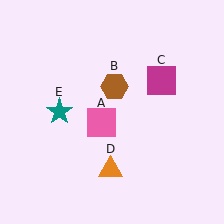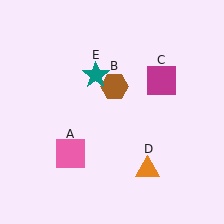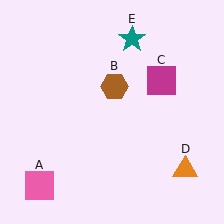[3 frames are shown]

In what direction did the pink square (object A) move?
The pink square (object A) moved down and to the left.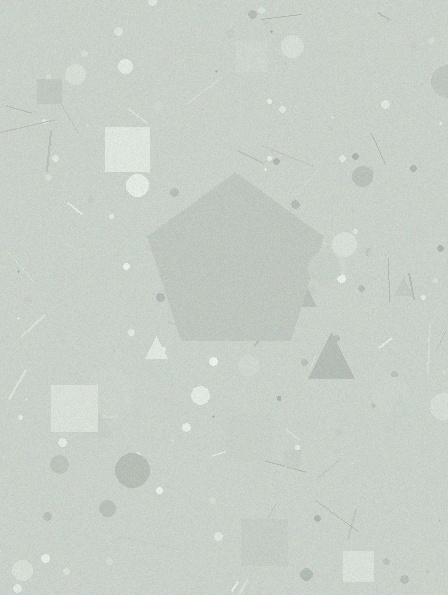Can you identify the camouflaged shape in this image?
The camouflaged shape is a pentagon.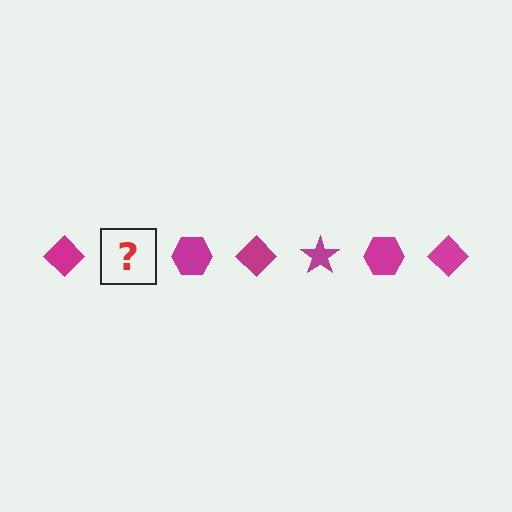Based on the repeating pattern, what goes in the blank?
The blank should be a magenta star.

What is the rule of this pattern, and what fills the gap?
The rule is that the pattern cycles through diamond, star, hexagon shapes in magenta. The gap should be filled with a magenta star.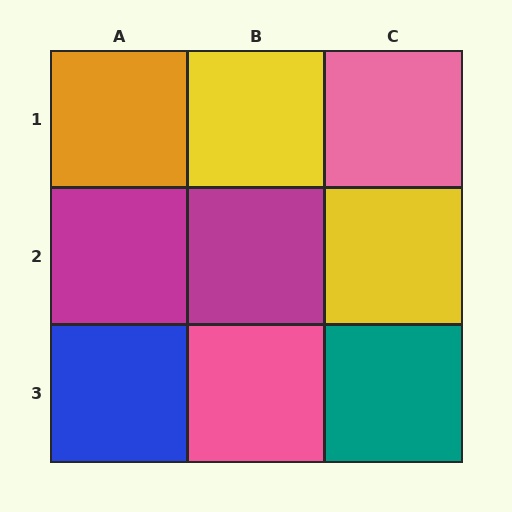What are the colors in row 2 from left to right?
Magenta, magenta, yellow.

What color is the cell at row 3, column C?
Teal.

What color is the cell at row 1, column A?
Orange.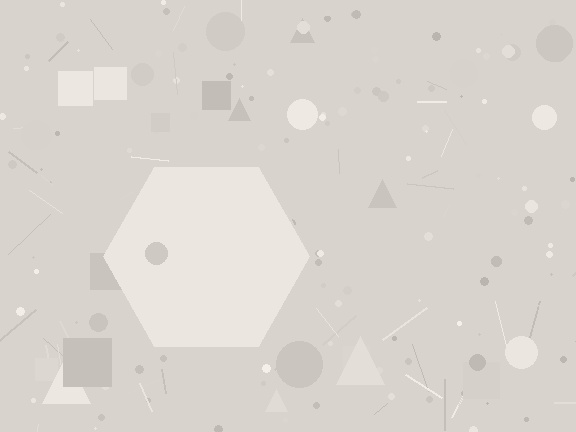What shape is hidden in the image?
A hexagon is hidden in the image.